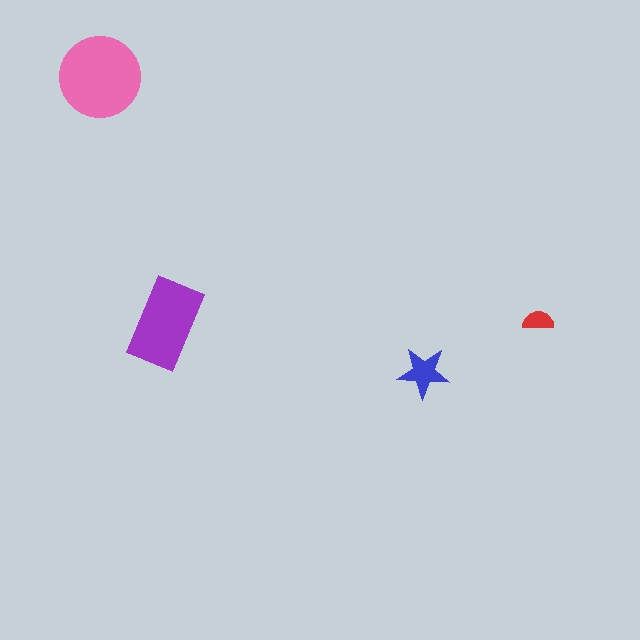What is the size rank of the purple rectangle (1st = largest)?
2nd.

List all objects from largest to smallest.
The pink circle, the purple rectangle, the blue star, the red semicircle.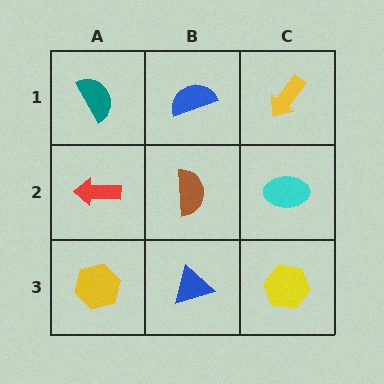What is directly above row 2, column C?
A yellow arrow.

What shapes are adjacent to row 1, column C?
A cyan ellipse (row 2, column C), a blue semicircle (row 1, column B).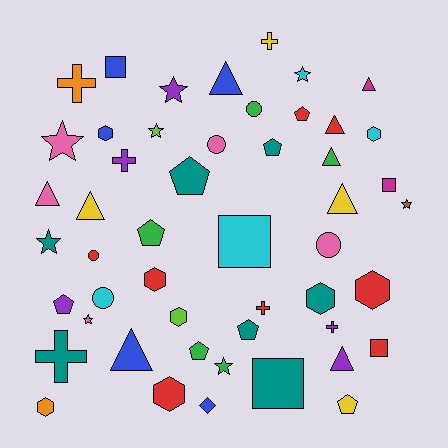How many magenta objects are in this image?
There are 2 magenta objects.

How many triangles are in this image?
There are 9 triangles.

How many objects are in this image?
There are 50 objects.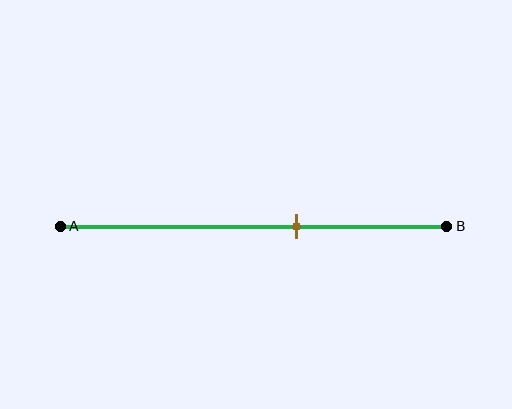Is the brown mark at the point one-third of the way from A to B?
No, the mark is at about 60% from A, not at the 33% one-third point.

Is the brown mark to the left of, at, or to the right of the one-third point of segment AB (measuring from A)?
The brown mark is to the right of the one-third point of segment AB.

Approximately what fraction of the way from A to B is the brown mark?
The brown mark is approximately 60% of the way from A to B.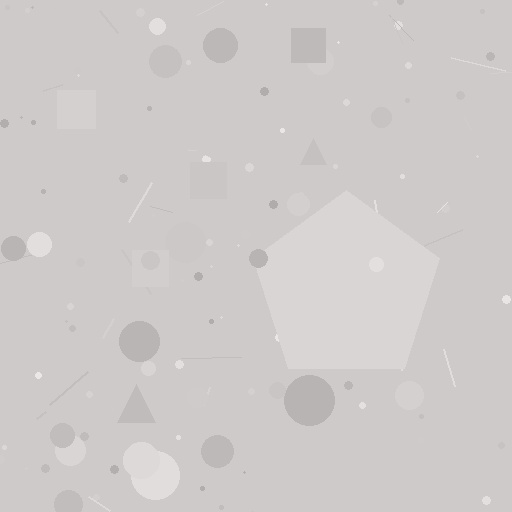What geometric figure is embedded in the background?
A pentagon is embedded in the background.